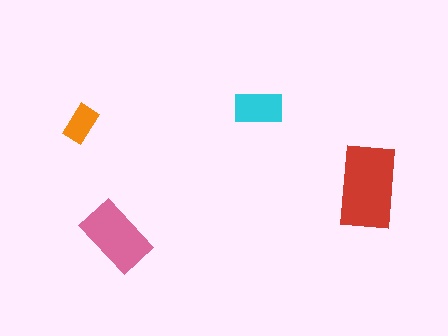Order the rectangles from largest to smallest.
the red one, the pink one, the cyan one, the orange one.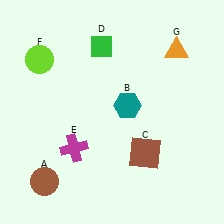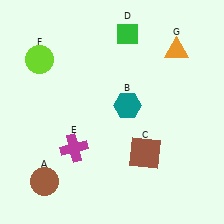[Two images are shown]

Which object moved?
The green diamond (D) moved right.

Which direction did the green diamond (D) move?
The green diamond (D) moved right.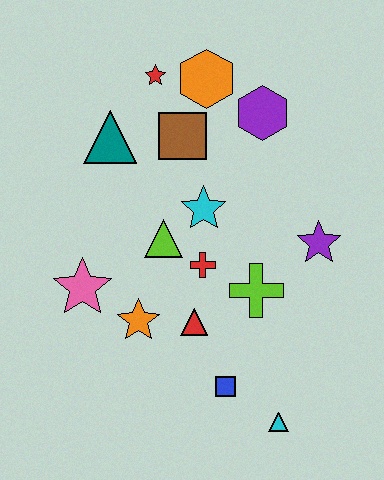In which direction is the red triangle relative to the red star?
The red triangle is below the red star.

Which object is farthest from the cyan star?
The cyan triangle is farthest from the cyan star.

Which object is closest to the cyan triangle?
The blue square is closest to the cyan triangle.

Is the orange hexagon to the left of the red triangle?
No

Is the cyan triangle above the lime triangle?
No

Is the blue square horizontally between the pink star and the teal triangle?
No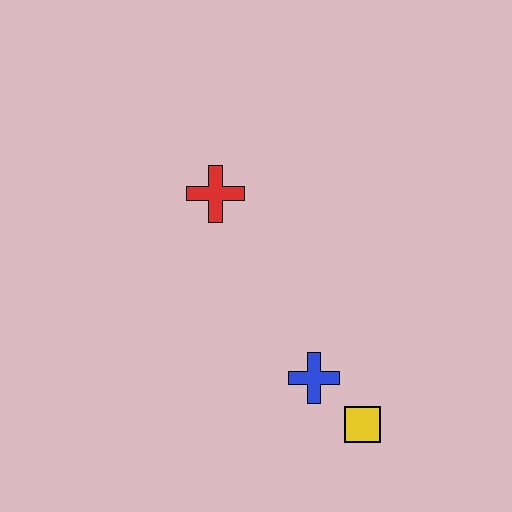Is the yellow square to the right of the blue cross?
Yes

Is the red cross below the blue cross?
No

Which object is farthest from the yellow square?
The red cross is farthest from the yellow square.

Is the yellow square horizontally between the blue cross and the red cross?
No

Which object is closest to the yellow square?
The blue cross is closest to the yellow square.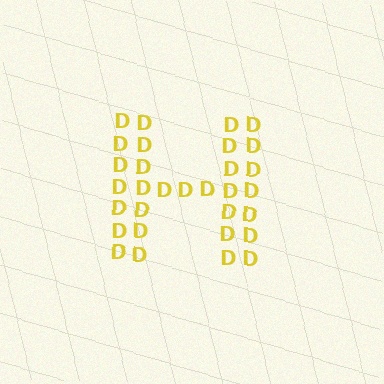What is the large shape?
The large shape is the letter H.